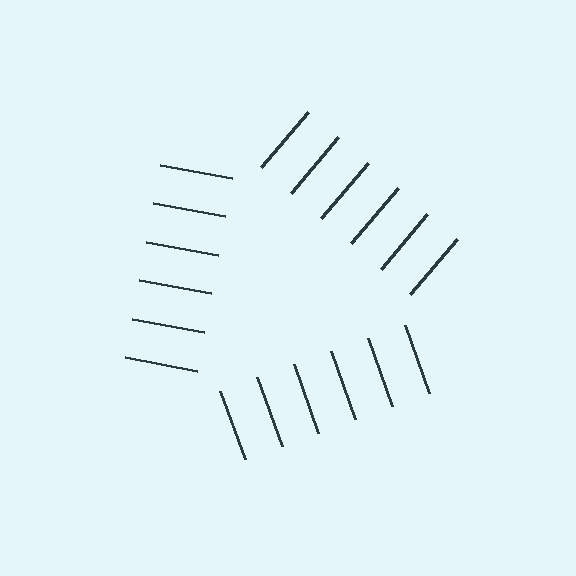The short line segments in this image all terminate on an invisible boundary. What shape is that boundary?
An illusory triangle — the line segments terminate on its edges but no continuous stroke is drawn.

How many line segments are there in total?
18 — 6 along each of the 3 edges.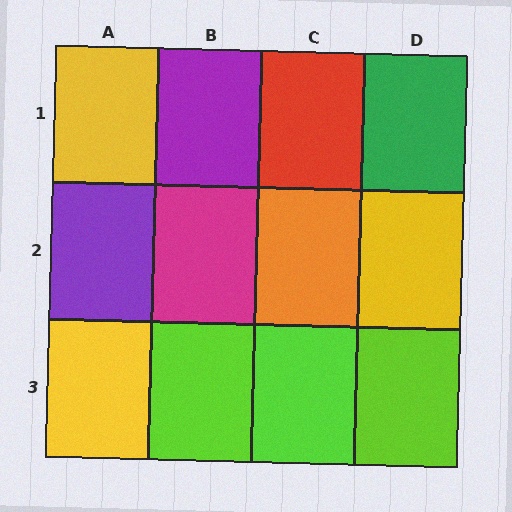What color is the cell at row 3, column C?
Lime.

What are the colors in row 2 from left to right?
Purple, magenta, orange, yellow.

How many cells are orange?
1 cell is orange.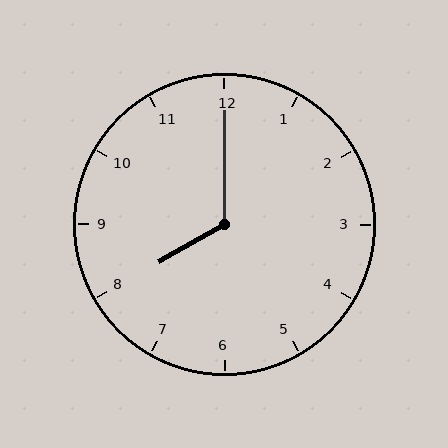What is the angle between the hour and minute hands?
Approximately 120 degrees.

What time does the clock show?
8:00.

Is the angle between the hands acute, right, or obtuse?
It is obtuse.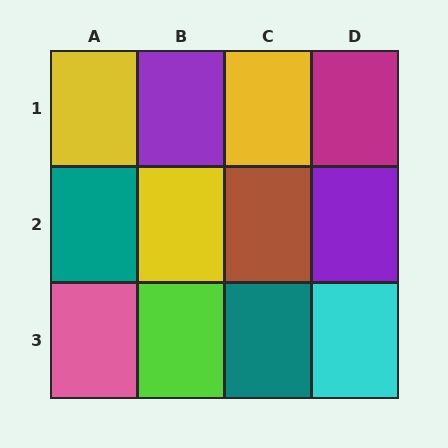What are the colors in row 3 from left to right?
Pink, lime, teal, cyan.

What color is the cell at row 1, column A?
Yellow.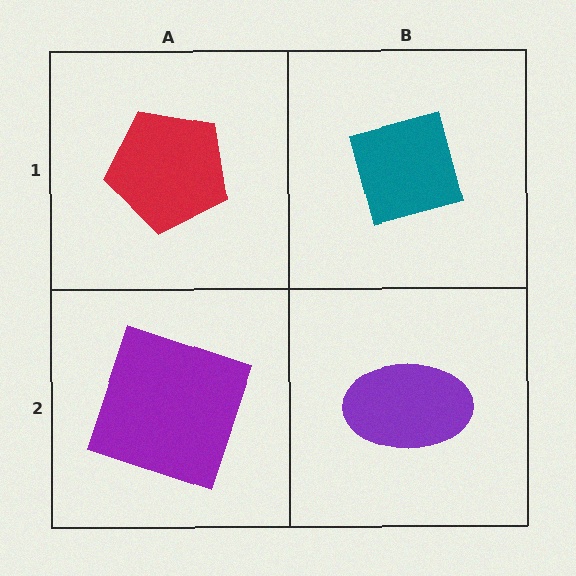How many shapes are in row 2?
2 shapes.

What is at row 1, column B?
A teal square.